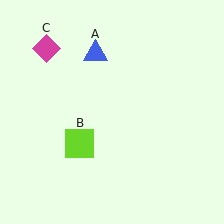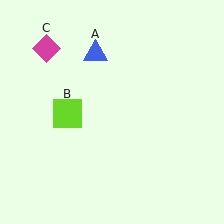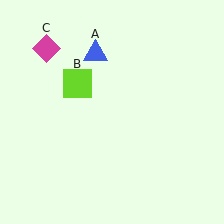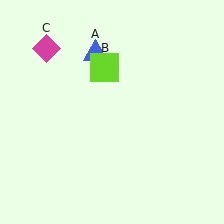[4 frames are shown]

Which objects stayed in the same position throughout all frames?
Blue triangle (object A) and magenta diamond (object C) remained stationary.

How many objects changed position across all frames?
1 object changed position: lime square (object B).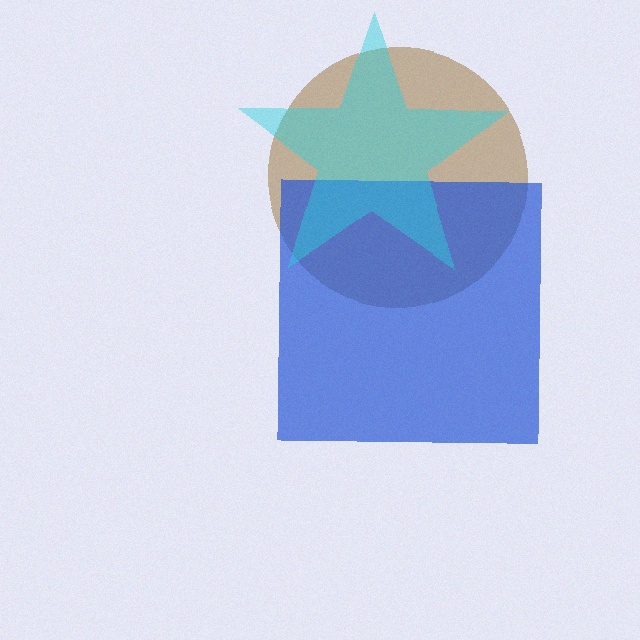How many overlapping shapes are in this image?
There are 3 overlapping shapes in the image.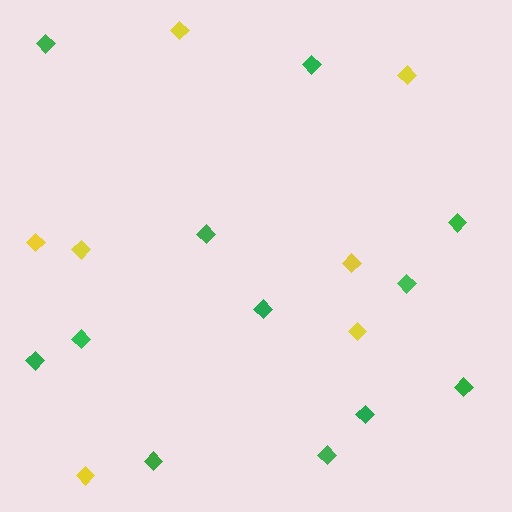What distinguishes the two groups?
There are 2 groups: one group of green diamonds (12) and one group of yellow diamonds (7).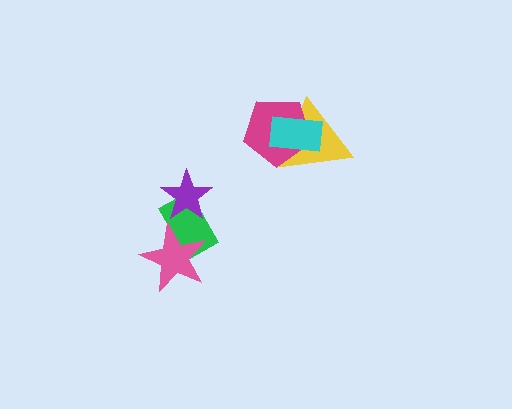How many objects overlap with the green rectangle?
2 objects overlap with the green rectangle.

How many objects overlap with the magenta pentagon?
2 objects overlap with the magenta pentagon.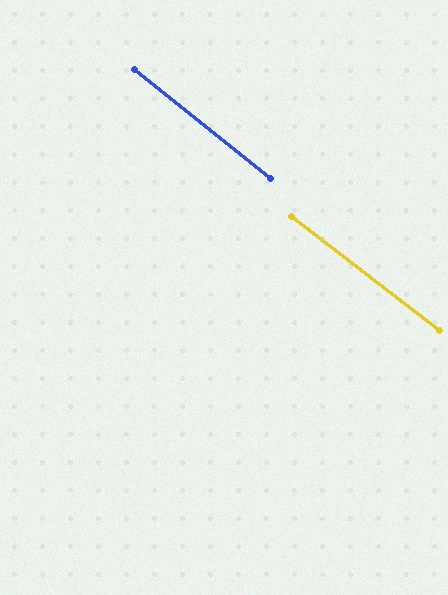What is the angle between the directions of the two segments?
Approximately 1 degree.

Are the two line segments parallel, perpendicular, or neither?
Parallel — their directions differ by only 1.1°.